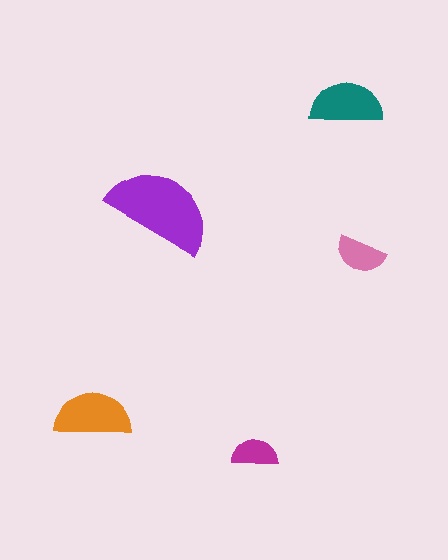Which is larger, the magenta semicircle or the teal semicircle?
The teal one.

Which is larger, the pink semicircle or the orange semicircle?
The orange one.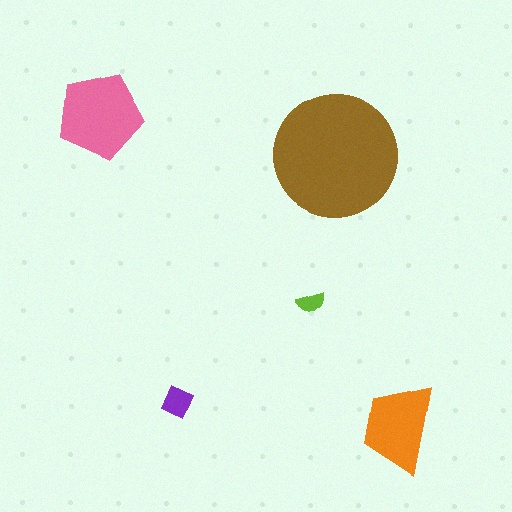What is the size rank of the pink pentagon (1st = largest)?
2nd.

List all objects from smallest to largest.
The lime semicircle, the purple diamond, the orange trapezoid, the pink pentagon, the brown circle.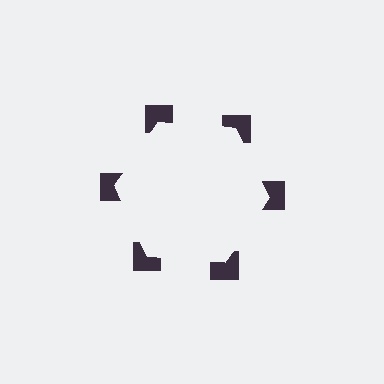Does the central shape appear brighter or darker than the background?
It typically appears slightly brighter than the background, even though no actual brightness change is drawn.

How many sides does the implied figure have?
6 sides.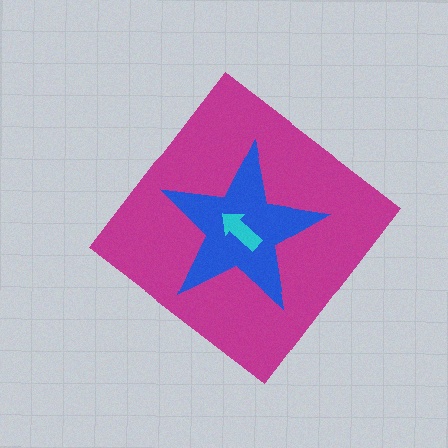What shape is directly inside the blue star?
The cyan arrow.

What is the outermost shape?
The magenta diamond.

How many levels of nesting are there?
3.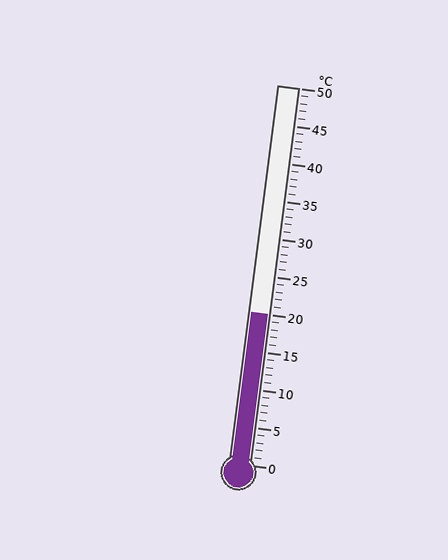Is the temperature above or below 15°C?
The temperature is above 15°C.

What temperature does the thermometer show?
The thermometer shows approximately 20°C.